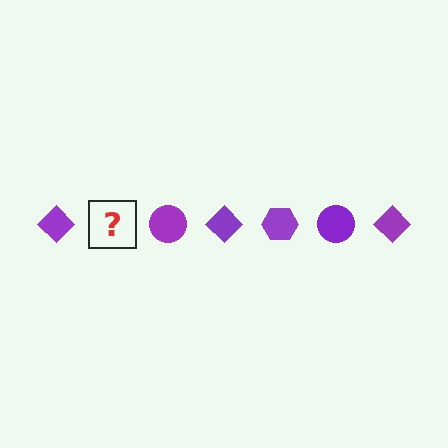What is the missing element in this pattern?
The missing element is a purple hexagon.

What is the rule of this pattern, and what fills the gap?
The rule is that the pattern cycles through diamond, hexagon, circle shapes in purple. The gap should be filled with a purple hexagon.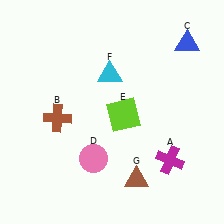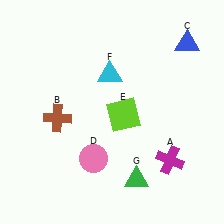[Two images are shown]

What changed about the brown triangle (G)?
In Image 1, G is brown. In Image 2, it changed to green.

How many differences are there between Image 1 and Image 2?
There is 1 difference between the two images.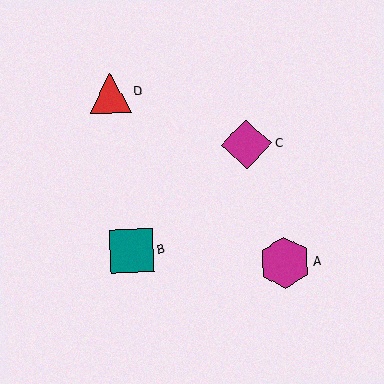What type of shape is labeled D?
Shape D is a red triangle.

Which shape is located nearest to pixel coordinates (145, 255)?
The teal square (labeled B) at (131, 251) is nearest to that location.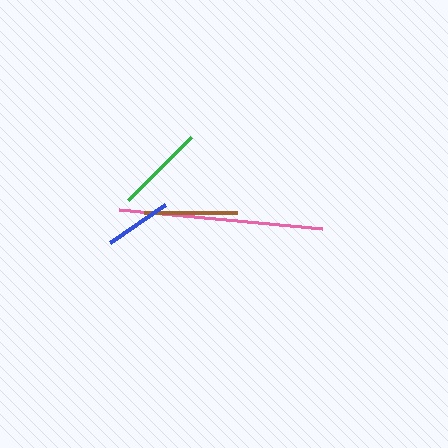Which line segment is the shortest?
The blue line is the shortest at approximately 67 pixels.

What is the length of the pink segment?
The pink segment is approximately 204 pixels long.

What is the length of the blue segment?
The blue segment is approximately 67 pixels long.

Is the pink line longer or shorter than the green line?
The pink line is longer than the green line.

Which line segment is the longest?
The pink line is the longest at approximately 204 pixels.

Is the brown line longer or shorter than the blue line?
The brown line is longer than the blue line.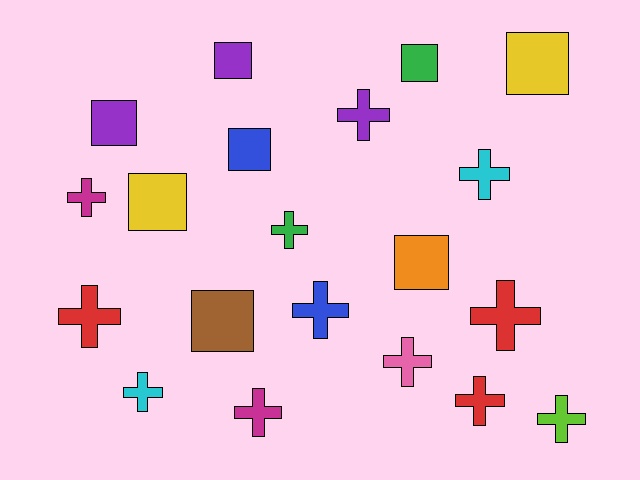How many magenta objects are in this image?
There are 2 magenta objects.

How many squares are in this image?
There are 8 squares.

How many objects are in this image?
There are 20 objects.